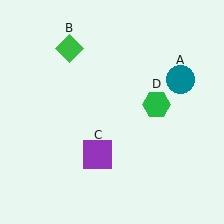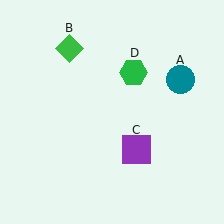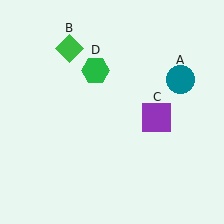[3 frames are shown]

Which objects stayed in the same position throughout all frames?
Teal circle (object A) and green diamond (object B) remained stationary.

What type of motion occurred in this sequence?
The purple square (object C), green hexagon (object D) rotated counterclockwise around the center of the scene.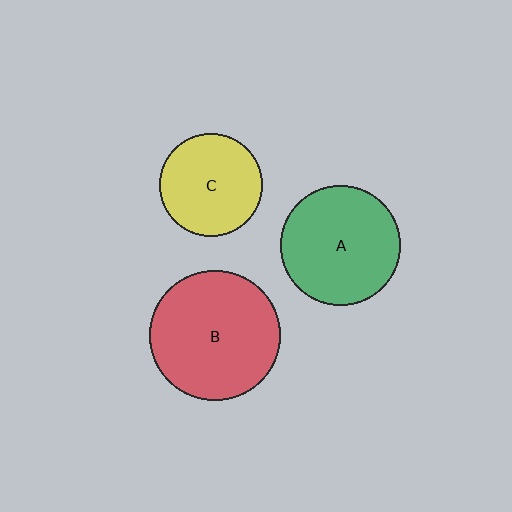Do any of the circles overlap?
No, none of the circles overlap.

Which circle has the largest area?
Circle B (red).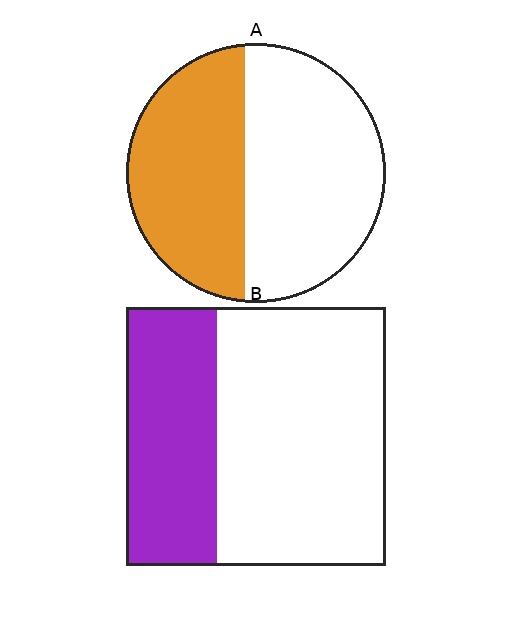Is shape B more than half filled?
No.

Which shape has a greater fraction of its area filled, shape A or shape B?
Shape A.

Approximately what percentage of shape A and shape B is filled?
A is approximately 45% and B is approximately 35%.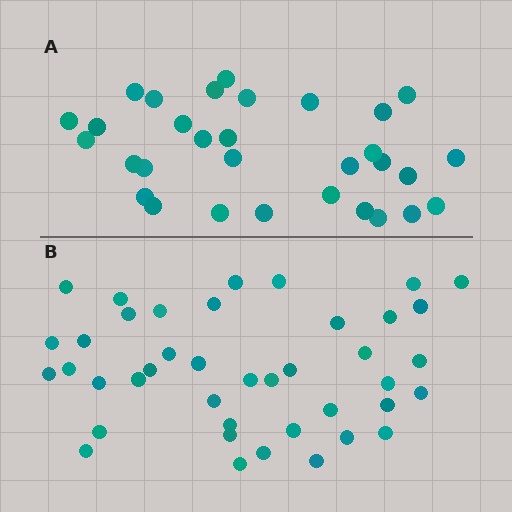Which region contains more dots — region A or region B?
Region B (the bottom region) has more dots.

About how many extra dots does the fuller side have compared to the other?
Region B has roughly 10 or so more dots than region A.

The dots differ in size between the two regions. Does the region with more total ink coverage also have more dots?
No. Region A has more total ink coverage because its dots are larger, but region B actually contains more individual dots. Total area can be misleading — the number of items is what matters here.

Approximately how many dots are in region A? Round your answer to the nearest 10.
About 30 dots. (The exact count is 31, which rounds to 30.)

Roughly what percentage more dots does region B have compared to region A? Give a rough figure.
About 30% more.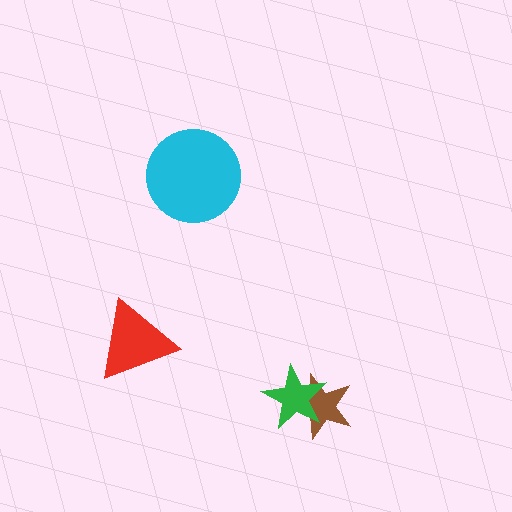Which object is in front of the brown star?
The green star is in front of the brown star.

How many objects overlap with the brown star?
1 object overlaps with the brown star.